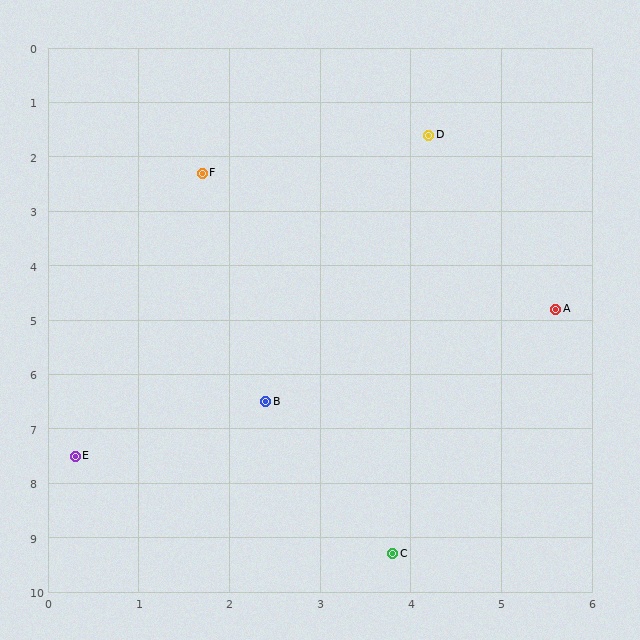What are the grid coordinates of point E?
Point E is at approximately (0.3, 7.5).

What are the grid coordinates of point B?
Point B is at approximately (2.4, 6.5).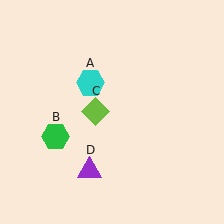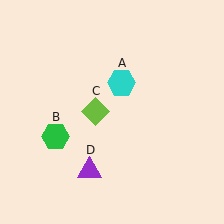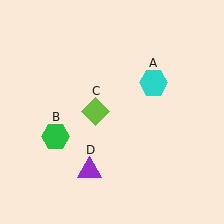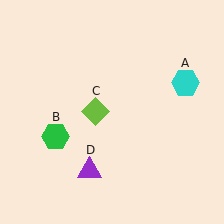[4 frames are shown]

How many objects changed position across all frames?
1 object changed position: cyan hexagon (object A).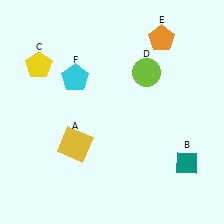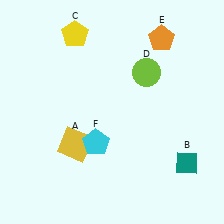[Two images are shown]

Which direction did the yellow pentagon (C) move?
The yellow pentagon (C) moved right.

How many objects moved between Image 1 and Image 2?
2 objects moved between the two images.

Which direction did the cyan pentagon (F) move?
The cyan pentagon (F) moved down.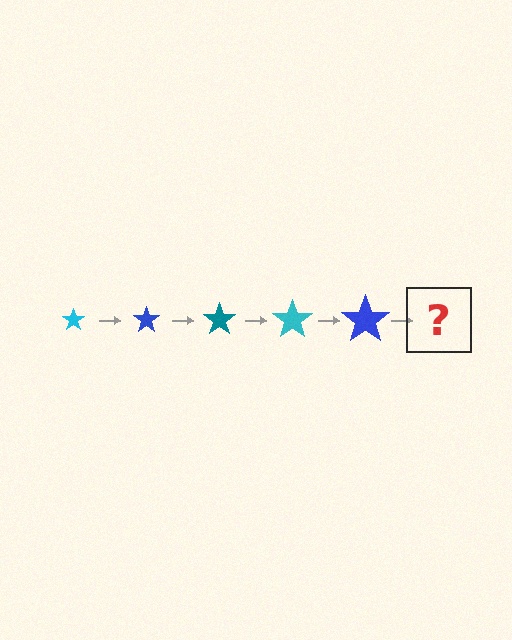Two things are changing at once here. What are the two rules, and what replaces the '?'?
The two rules are that the star grows larger each step and the color cycles through cyan, blue, and teal. The '?' should be a teal star, larger than the previous one.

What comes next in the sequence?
The next element should be a teal star, larger than the previous one.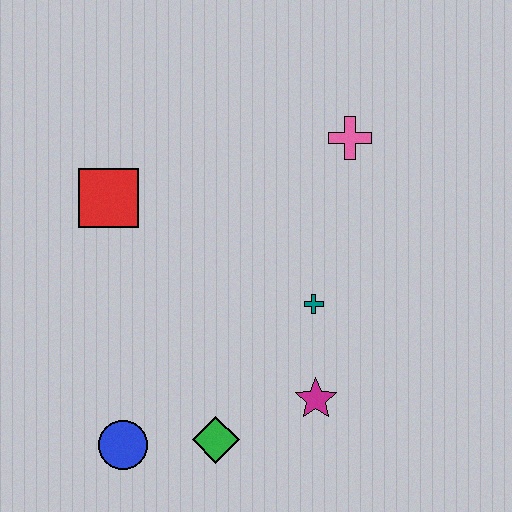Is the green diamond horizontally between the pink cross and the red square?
Yes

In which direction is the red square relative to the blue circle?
The red square is above the blue circle.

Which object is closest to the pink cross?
The teal cross is closest to the pink cross.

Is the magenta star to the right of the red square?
Yes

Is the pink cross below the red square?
No